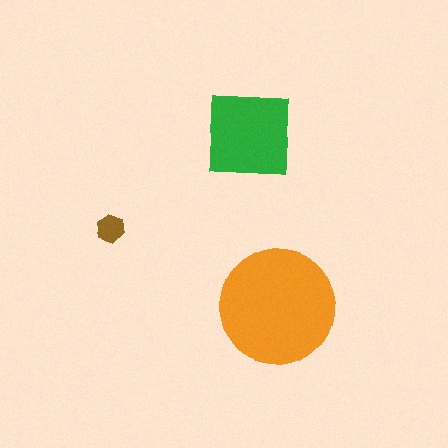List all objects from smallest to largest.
The brown hexagon, the green square, the orange circle.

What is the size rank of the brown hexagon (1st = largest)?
3rd.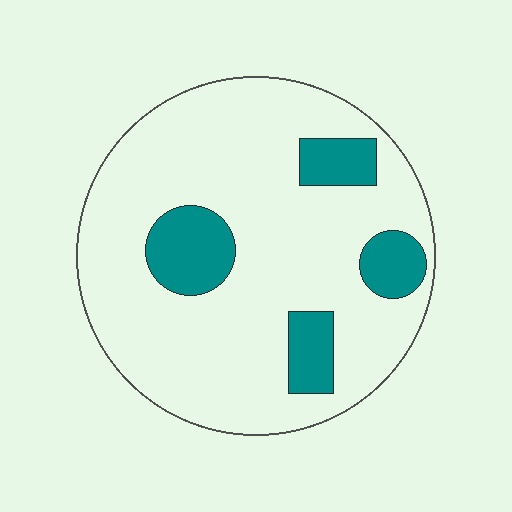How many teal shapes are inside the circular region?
4.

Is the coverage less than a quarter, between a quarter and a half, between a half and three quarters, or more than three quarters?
Less than a quarter.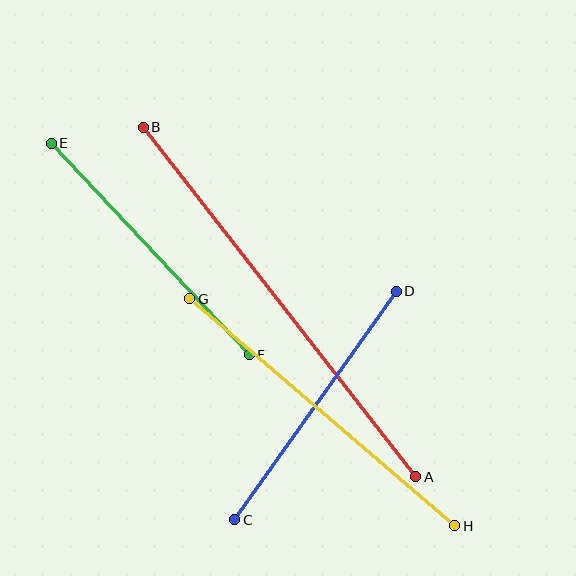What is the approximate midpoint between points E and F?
The midpoint is at approximately (150, 249) pixels.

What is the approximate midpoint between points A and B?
The midpoint is at approximately (280, 302) pixels.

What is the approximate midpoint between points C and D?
The midpoint is at approximately (315, 406) pixels.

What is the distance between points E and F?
The distance is approximately 290 pixels.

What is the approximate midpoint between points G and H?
The midpoint is at approximately (322, 412) pixels.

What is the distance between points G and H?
The distance is approximately 349 pixels.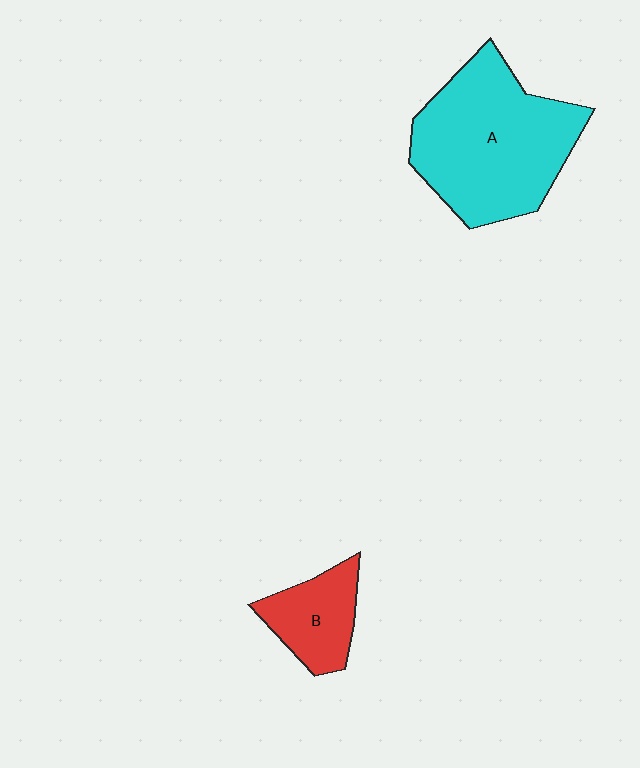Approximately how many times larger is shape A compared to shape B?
Approximately 2.7 times.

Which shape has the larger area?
Shape A (cyan).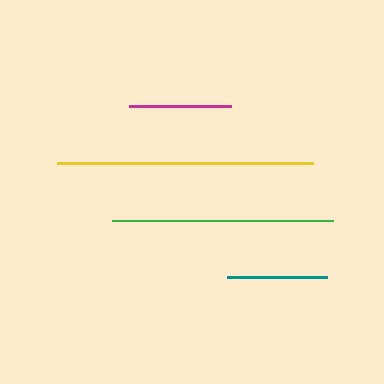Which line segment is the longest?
The yellow line is the longest at approximately 256 pixels.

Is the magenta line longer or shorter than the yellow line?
The yellow line is longer than the magenta line.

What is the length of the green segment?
The green segment is approximately 221 pixels long.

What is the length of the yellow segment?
The yellow segment is approximately 256 pixels long.